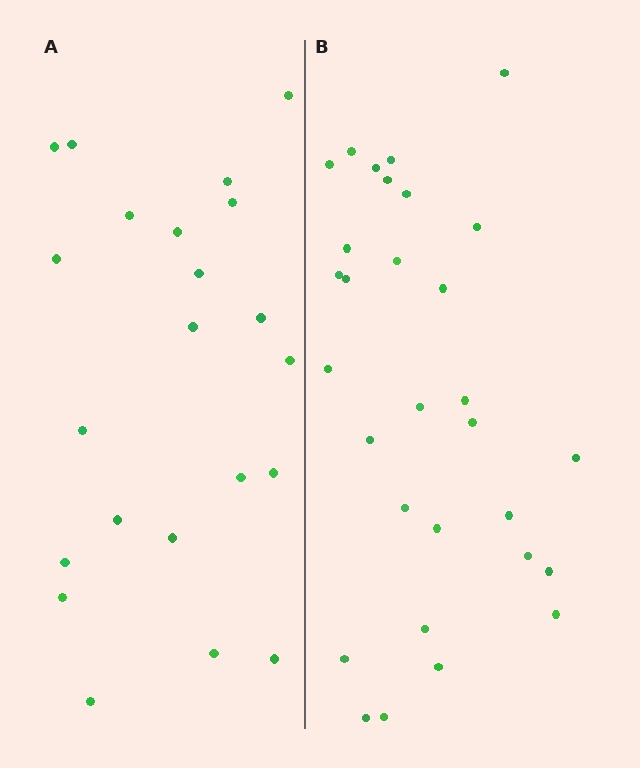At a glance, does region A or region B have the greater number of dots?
Region B (the right region) has more dots.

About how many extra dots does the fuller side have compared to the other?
Region B has roughly 8 or so more dots than region A.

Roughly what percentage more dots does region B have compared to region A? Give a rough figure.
About 35% more.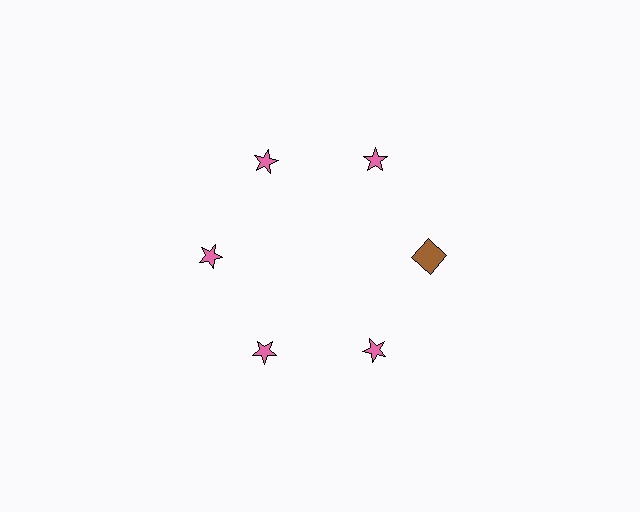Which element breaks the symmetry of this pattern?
The brown square at roughly the 3 o'clock position breaks the symmetry. All other shapes are pink stars.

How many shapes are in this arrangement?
There are 6 shapes arranged in a ring pattern.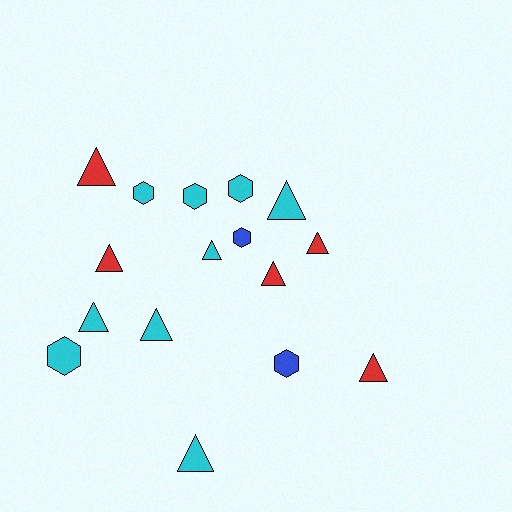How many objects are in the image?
There are 16 objects.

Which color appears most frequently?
Cyan, with 9 objects.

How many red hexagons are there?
There are no red hexagons.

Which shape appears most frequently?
Triangle, with 10 objects.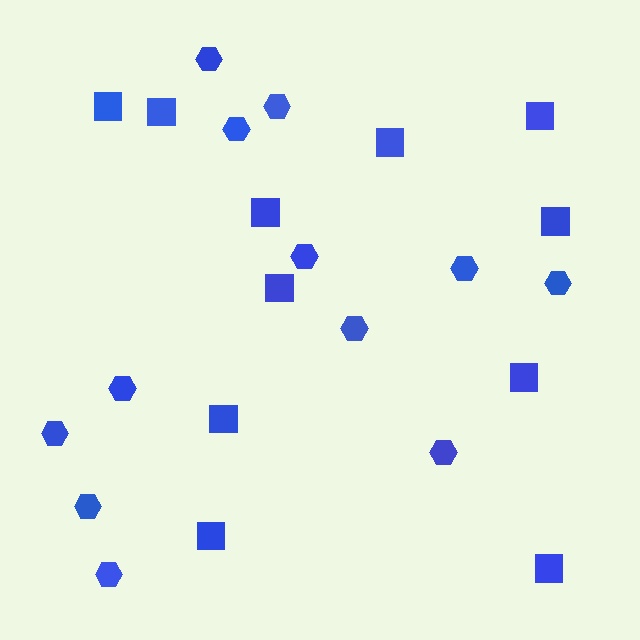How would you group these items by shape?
There are 2 groups: one group of hexagons (12) and one group of squares (11).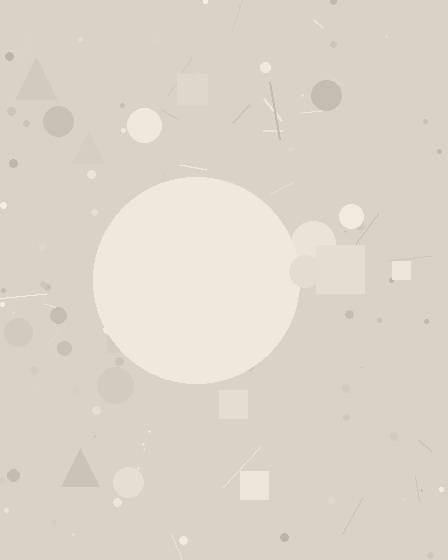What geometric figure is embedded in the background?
A circle is embedded in the background.